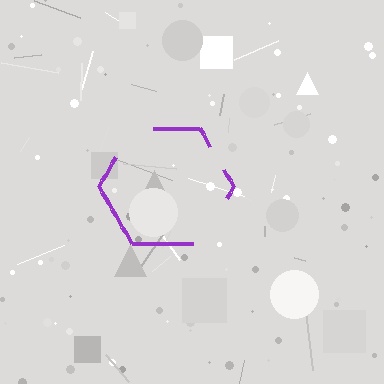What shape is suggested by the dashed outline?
The dashed outline suggests a hexagon.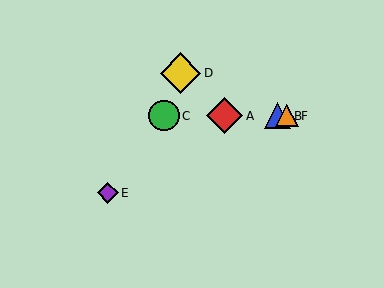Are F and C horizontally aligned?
Yes, both are at y≈116.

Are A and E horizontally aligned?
No, A is at y≈116 and E is at y≈193.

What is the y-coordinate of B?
Object B is at y≈116.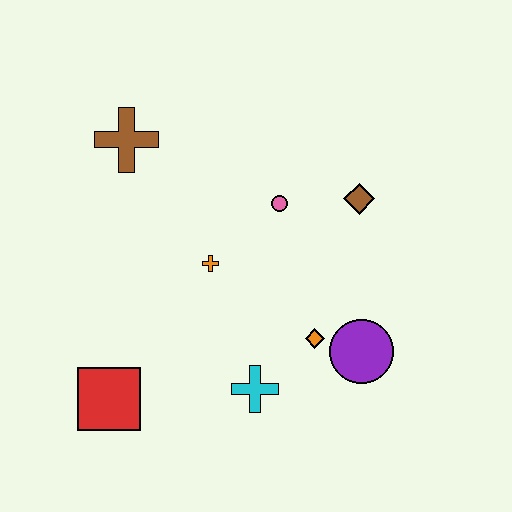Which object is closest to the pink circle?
The brown diamond is closest to the pink circle.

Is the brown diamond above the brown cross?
No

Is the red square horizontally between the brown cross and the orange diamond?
No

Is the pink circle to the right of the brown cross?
Yes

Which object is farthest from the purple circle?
The brown cross is farthest from the purple circle.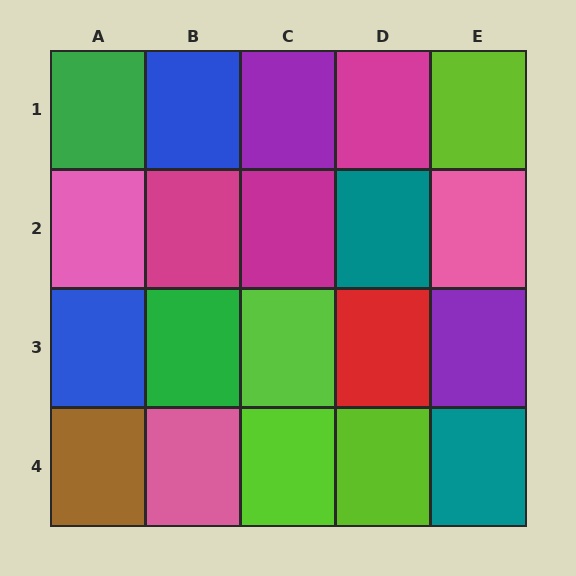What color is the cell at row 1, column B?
Blue.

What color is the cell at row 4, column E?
Teal.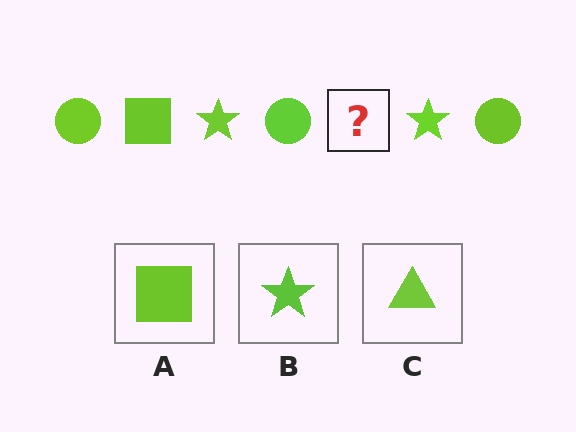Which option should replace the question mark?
Option A.